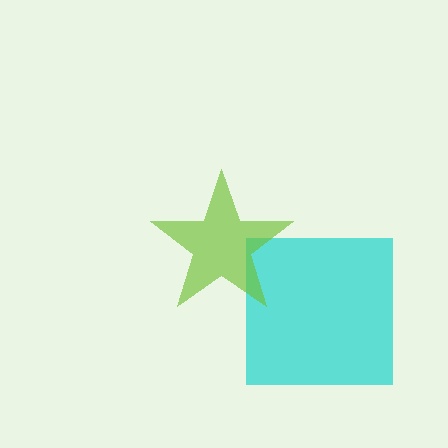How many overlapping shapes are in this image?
There are 2 overlapping shapes in the image.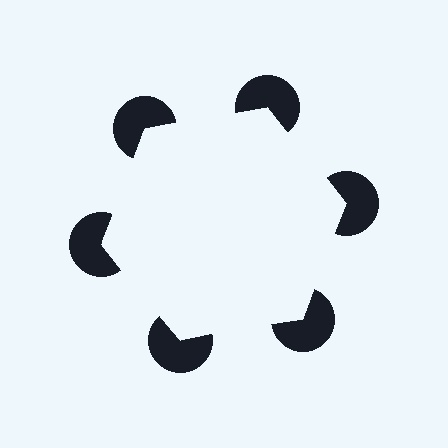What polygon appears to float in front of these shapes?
An illusory hexagon — its edges are inferred from the aligned wedge cuts in the pac-man discs, not physically drawn.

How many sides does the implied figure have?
6 sides.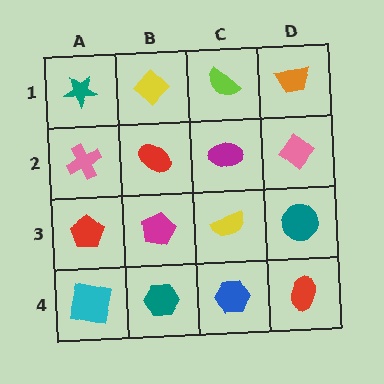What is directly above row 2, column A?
A teal star.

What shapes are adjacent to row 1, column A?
A pink cross (row 2, column A), a yellow diamond (row 1, column B).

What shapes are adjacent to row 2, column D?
An orange trapezoid (row 1, column D), a teal circle (row 3, column D), a magenta ellipse (row 2, column C).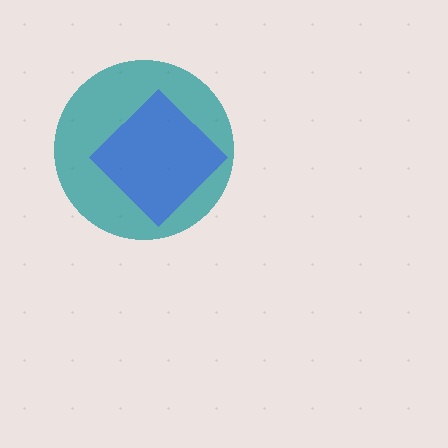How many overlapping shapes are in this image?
There are 2 overlapping shapes in the image.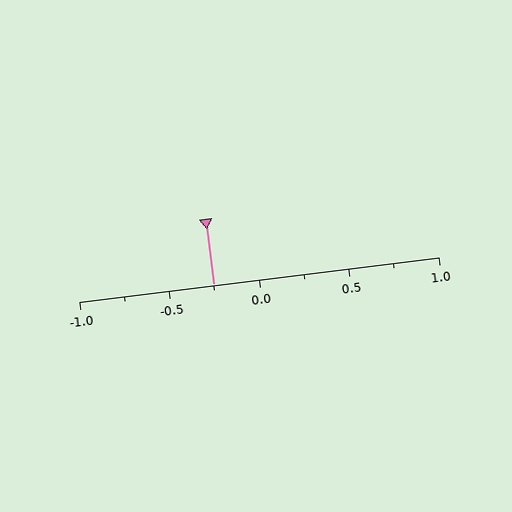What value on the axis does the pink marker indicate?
The marker indicates approximately -0.25.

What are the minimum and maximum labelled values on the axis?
The axis runs from -1.0 to 1.0.